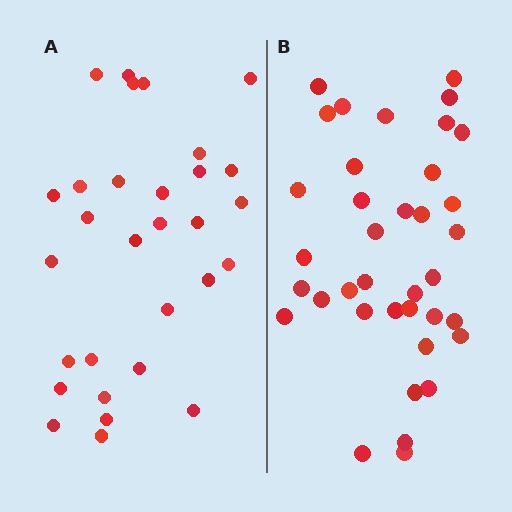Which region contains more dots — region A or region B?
Region B (the right region) has more dots.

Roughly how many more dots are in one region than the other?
Region B has roughly 8 or so more dots than region A.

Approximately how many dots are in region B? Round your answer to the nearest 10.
About 40 dots. (The exact count is 37, which rounds to 40.)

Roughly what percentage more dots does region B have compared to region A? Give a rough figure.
About 25% more.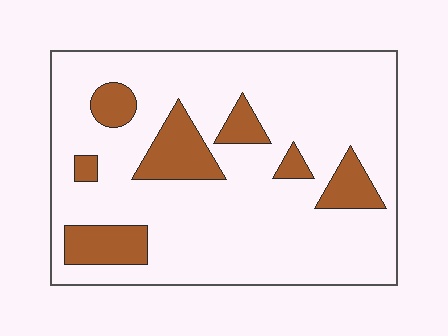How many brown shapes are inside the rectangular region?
7.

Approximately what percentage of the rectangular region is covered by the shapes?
Approximately 20%.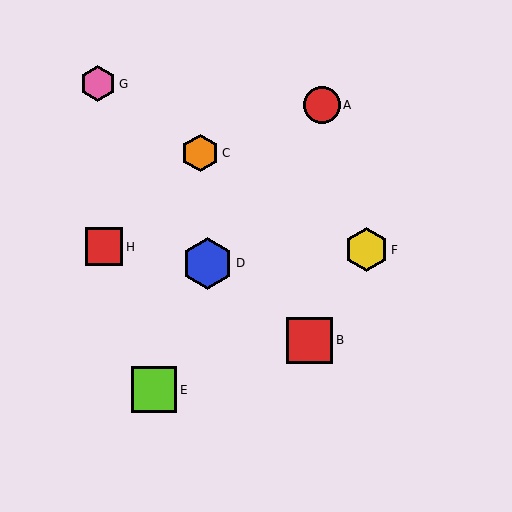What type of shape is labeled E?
Shape E is a lime square.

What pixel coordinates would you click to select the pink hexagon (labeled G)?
Click at (98, 84) to select the pink hexagon G.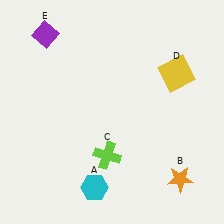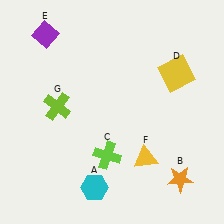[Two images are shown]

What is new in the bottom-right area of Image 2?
A yellow triangle (F) was added in the bottom-right area of Image 2.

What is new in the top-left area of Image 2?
A lime cross (G) was added in the top-left area of Image 2.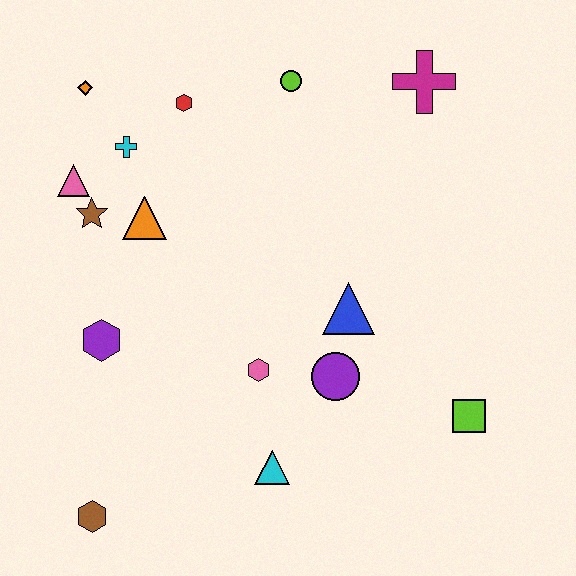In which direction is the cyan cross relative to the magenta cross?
The cyan cross is to the left of the magenta cross.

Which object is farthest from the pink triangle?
The lime square is farthest from the pink triangle.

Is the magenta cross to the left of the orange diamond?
No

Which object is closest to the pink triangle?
The brown star is closest to the pink triangle.